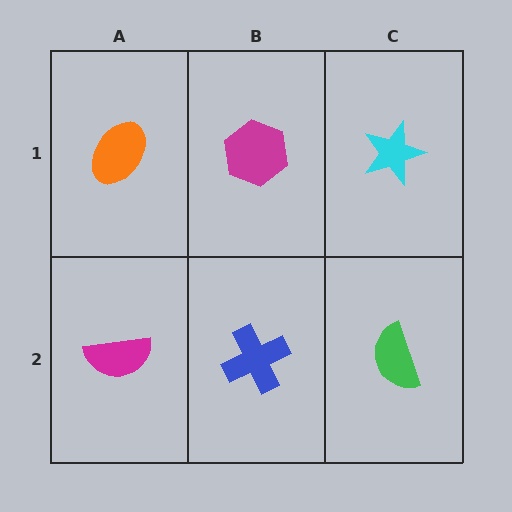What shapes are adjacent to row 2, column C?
A cyan star (row 1, column C), a blue cross (row 2, column B).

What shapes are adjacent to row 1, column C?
A green semicircle (row 2, column C), a magenta hexagon (row 1, column B).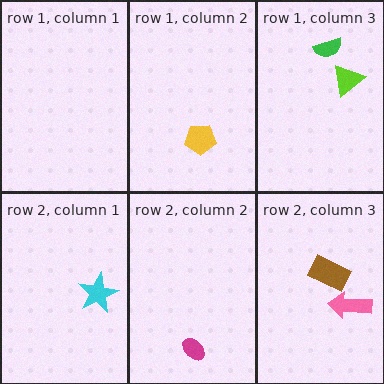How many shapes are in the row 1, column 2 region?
1.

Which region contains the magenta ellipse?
The row 2, column 2 region.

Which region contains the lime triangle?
The row 1, column 3 region.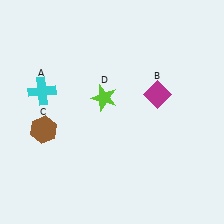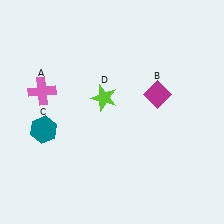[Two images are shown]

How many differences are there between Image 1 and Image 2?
There are 2 differences between the two images.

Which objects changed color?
A changed from cyan to pink. C changed from brown to teal.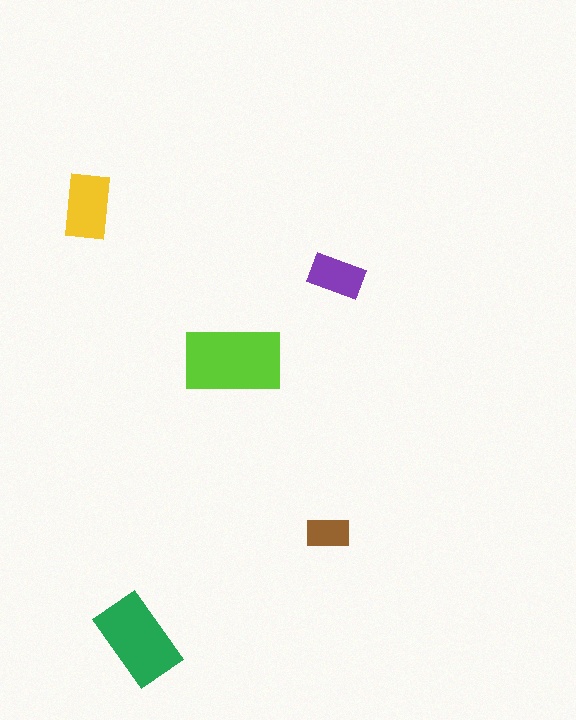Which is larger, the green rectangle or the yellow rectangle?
The green one.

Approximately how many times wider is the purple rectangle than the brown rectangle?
About 1.5 times wider.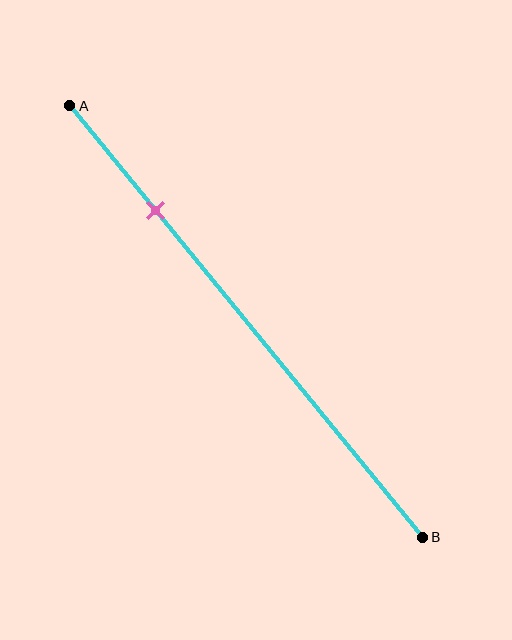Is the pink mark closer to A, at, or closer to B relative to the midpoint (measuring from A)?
The pink mark is closer to point A than the midpoint of segment AB.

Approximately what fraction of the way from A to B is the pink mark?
The pink mark is approximately 25% of the way from A to B.